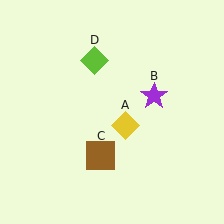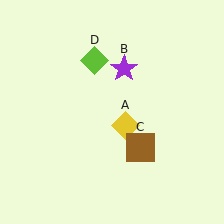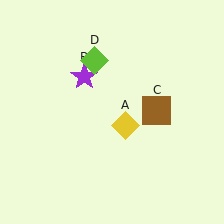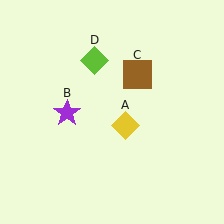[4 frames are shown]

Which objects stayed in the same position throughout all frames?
Yellow diamond (object A) and lime diamond (object D) remained stationary.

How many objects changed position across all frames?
2 objects changed position: purple star (object B), brown square (object C).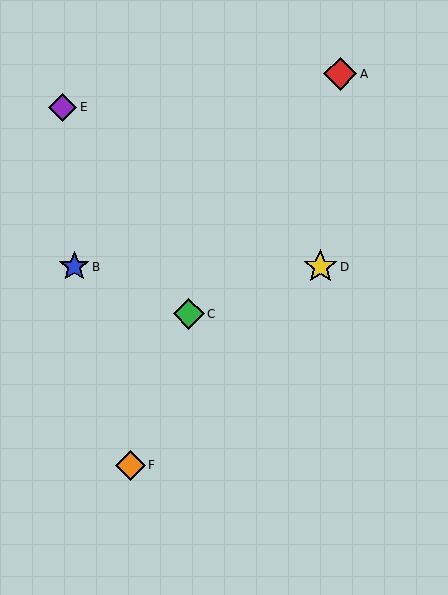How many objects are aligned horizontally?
2 objects (B, D) are aligned horizontally.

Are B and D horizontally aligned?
Yes, both are at y≈267.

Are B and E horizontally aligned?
No, B is at y≈267 and E is at y≈107.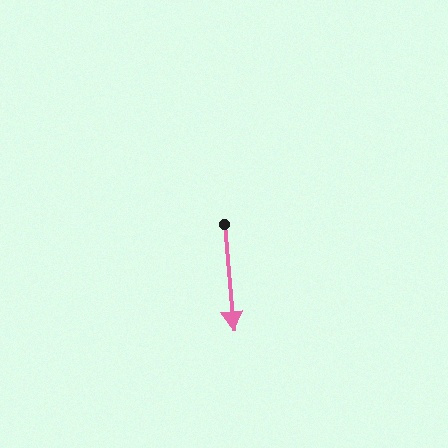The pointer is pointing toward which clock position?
Roughly 6 o'clock.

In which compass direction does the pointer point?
South.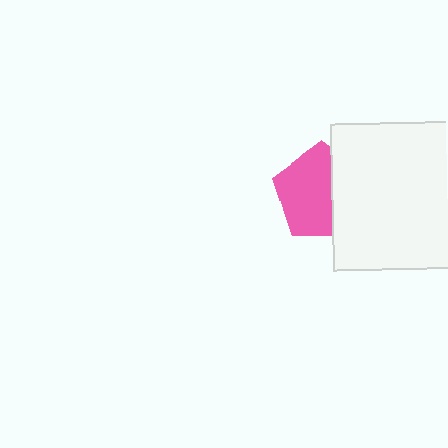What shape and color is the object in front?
The object in front is a white square.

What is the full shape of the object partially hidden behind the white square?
The partially hidden object is a pink pentagon.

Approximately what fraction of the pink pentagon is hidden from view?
Roughly 39% of the pink pentagon is hidden behind the white square.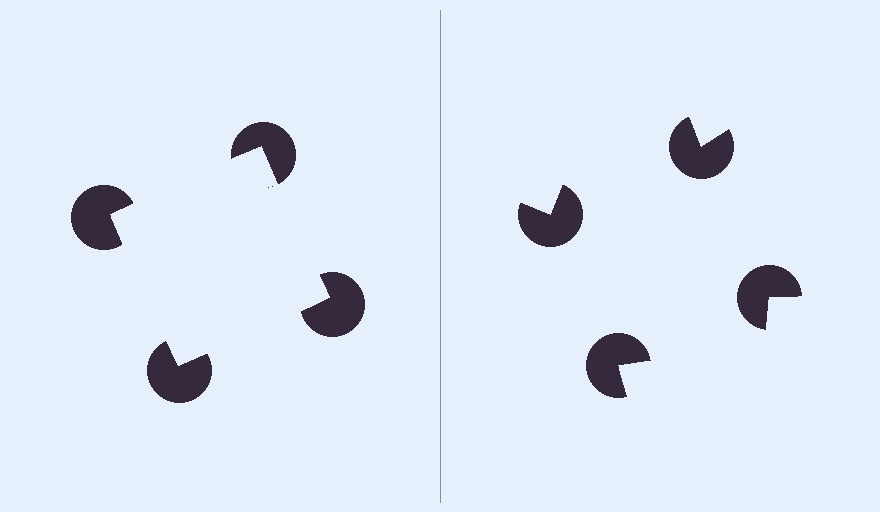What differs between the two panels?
The pac-man discs are positioned identically on both sides; only the wedge orientations differ. On the left they align to a square; on the right they are misaligned.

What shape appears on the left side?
An illusory square.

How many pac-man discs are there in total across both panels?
8 — 4 on each side.